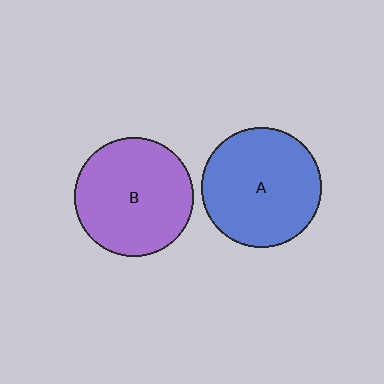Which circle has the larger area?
Circle A (blue).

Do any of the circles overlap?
No, none of the circles overlap.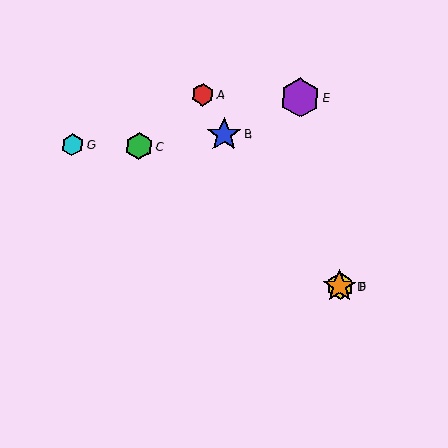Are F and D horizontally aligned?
Yes, both are at y≈287.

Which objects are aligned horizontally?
Objects D, F are aligned horizontally.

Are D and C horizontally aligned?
No, D is at y≈287 and C is at y≈147.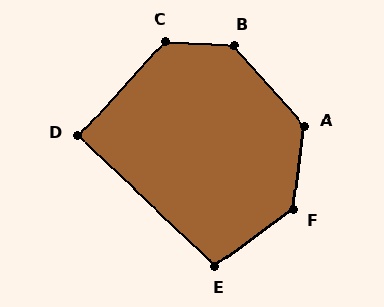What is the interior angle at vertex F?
Approximately 134 degrees (obtuse).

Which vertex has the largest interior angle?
B, at approximately 135 degrees.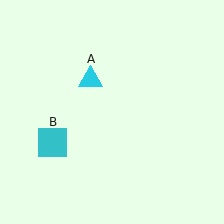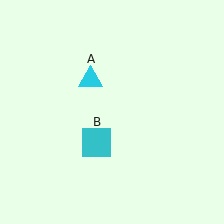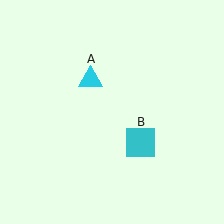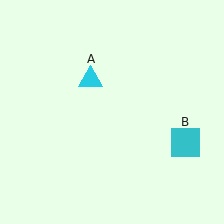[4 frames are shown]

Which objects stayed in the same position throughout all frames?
Cyan triangle (object A) remained stationary.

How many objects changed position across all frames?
1 object changed position: cyan square (object B).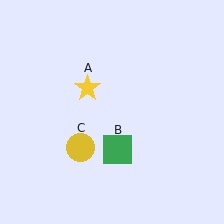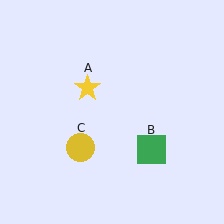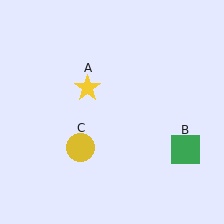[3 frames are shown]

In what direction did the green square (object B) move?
The green square (object B) moved right.